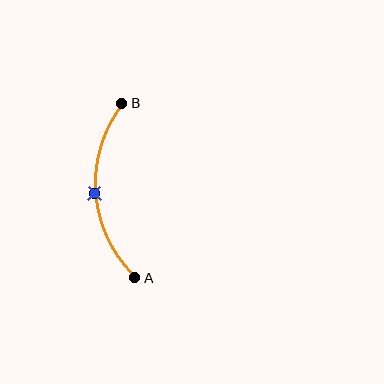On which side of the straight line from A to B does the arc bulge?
The arc bulges to the left of the straight line connecting A and B.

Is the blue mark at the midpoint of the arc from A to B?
Yes. The blue mark lies on the arc at equal arc-length from both A and B — it is the arc midpoint.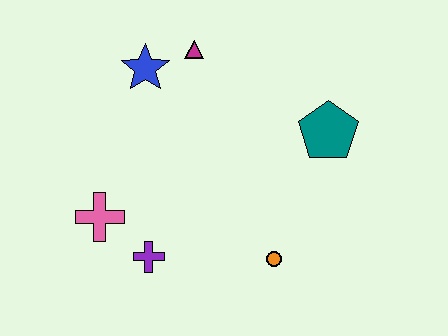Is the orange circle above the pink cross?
No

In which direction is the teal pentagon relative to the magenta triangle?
The teal pentagon is to the right of the magenta triangle.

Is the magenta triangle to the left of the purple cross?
No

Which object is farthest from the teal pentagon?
The pink cross is farthest from the teal pentagon.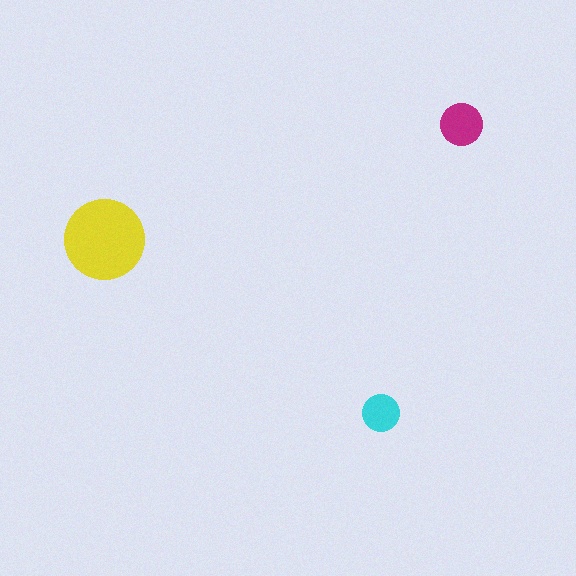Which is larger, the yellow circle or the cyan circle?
The yellow one.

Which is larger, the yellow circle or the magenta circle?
The yellow one.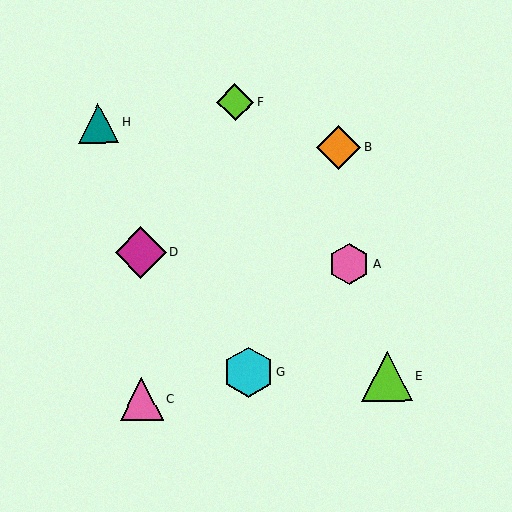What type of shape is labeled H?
Shape H is a teal triangle.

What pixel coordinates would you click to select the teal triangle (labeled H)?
Click at (98, 123) to select the teal triangle H.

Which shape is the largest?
The magenta diamond (labeled D) is the largest.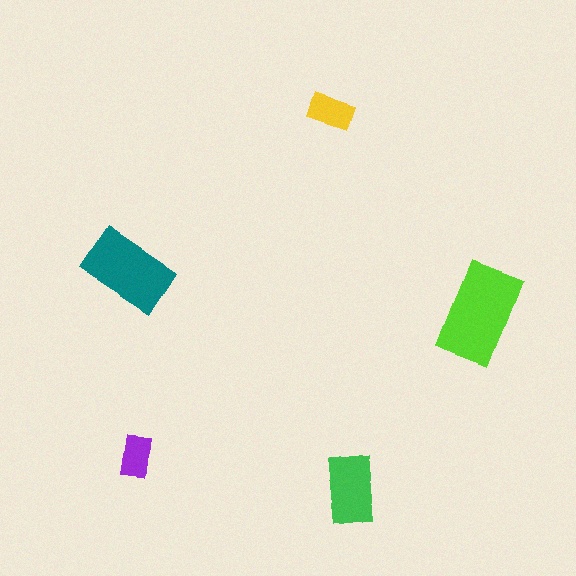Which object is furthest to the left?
The teal rectangle is leftmost.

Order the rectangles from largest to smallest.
the lime one, the teal one, the green one, the yellow one, the purple one.